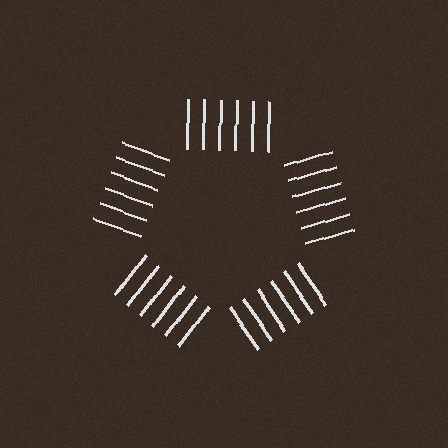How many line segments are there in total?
30 — 6 along each of the 5 edges.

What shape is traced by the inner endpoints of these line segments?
An illusory pentagon — the line segments terminate on its edges but no continuous stroke is drawn.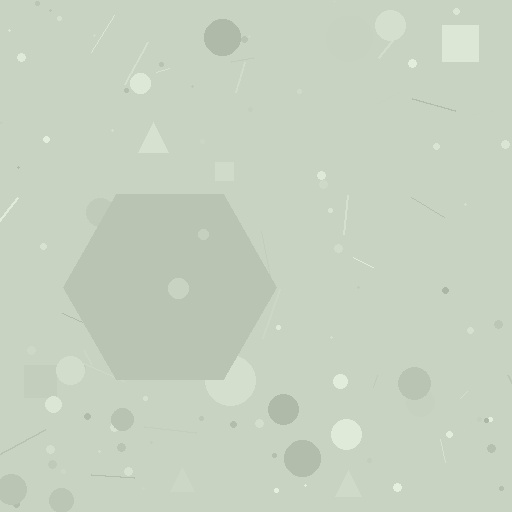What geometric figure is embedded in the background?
A hexagon is embedded in the background.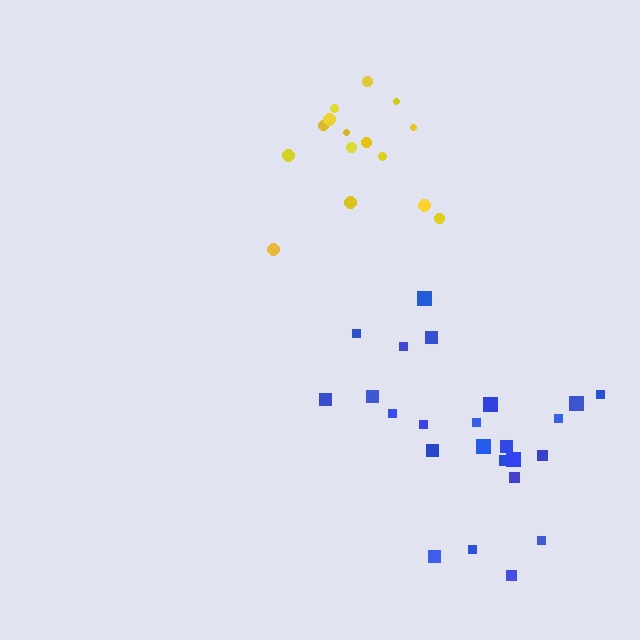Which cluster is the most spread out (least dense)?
Blue.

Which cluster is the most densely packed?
Yellow.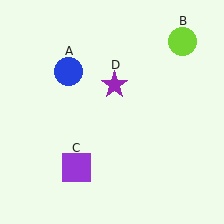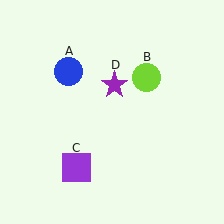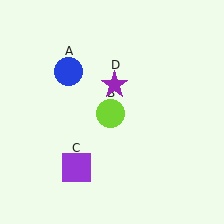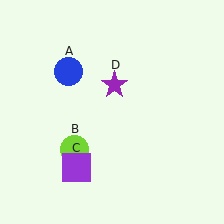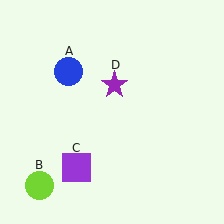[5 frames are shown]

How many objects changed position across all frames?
1 object changed position: lime circle (object B).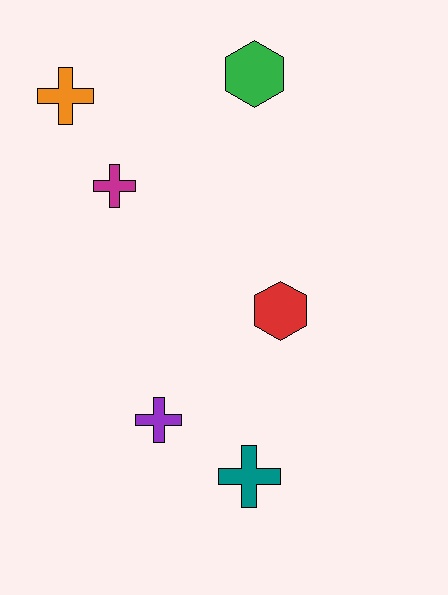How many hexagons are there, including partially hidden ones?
There are 2 hexagons.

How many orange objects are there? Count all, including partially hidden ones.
There is 1 orange object.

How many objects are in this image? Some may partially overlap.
There are 6 objects.